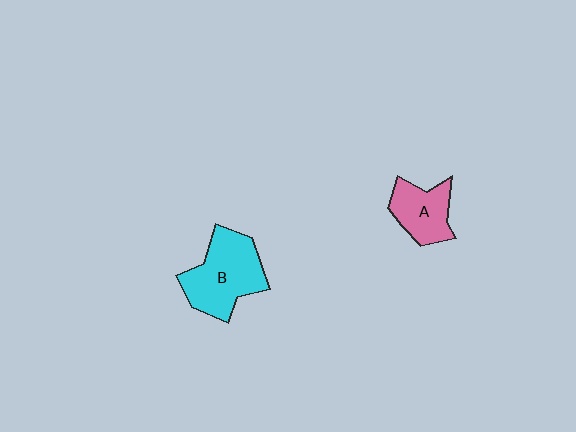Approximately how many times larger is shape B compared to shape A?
Approximately 1.6 times.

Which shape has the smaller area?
Shape A (pink).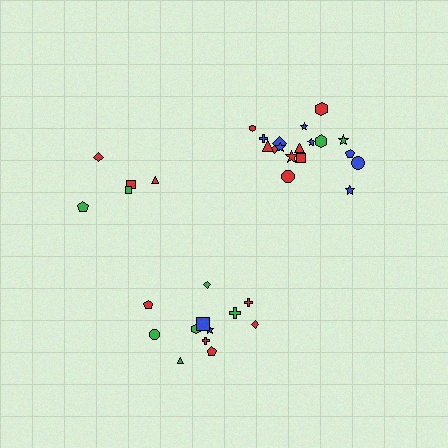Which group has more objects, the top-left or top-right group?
The top-right group.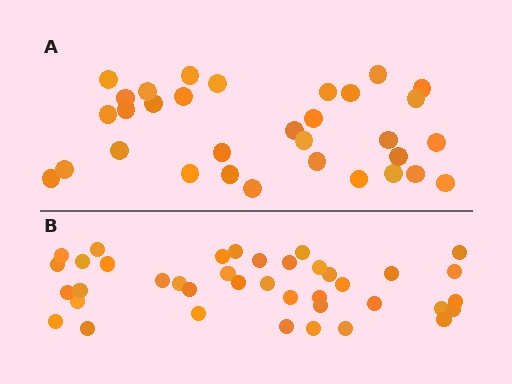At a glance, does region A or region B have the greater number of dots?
Region B (the bottom region) has more dots.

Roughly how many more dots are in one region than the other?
Region B has roughly 8 or so more dots than region A.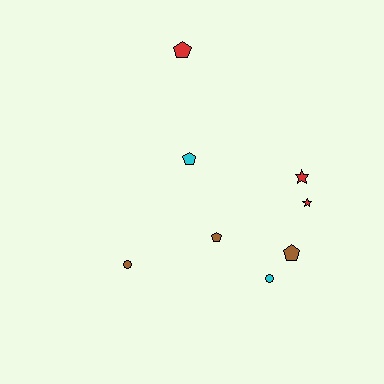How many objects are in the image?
There are 8 objects.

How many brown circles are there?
There is 1 brown circle.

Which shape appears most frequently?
Pentagon, with 4 objects.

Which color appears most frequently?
Brown, with 3 objects.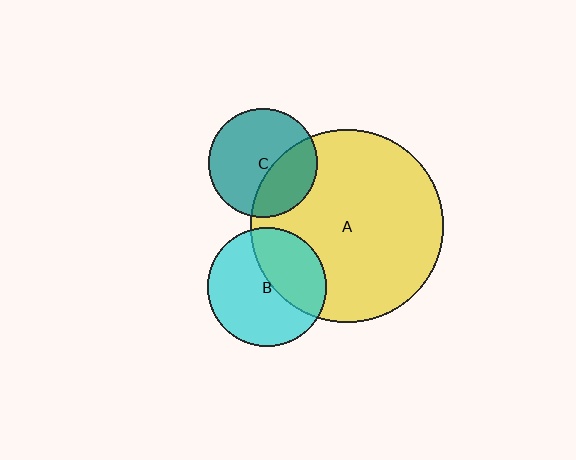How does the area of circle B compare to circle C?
Approximately 1.2 times.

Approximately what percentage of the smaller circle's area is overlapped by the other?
Approximately 35%.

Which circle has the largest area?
Circle A (yellow).